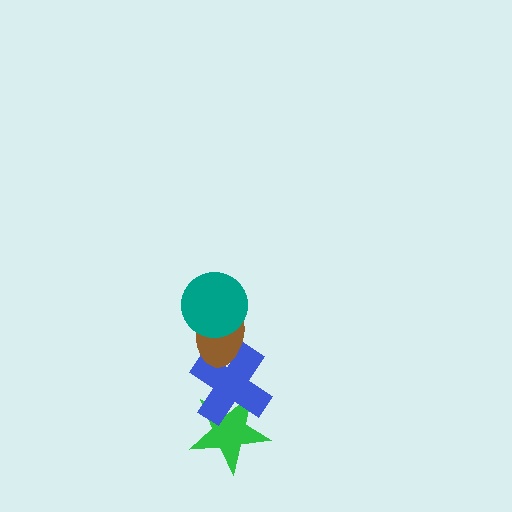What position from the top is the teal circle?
The teal circle is 1st from the top.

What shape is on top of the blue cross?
The brown ellipse is on top of the blue cross.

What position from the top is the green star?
The green star is 4th from the top.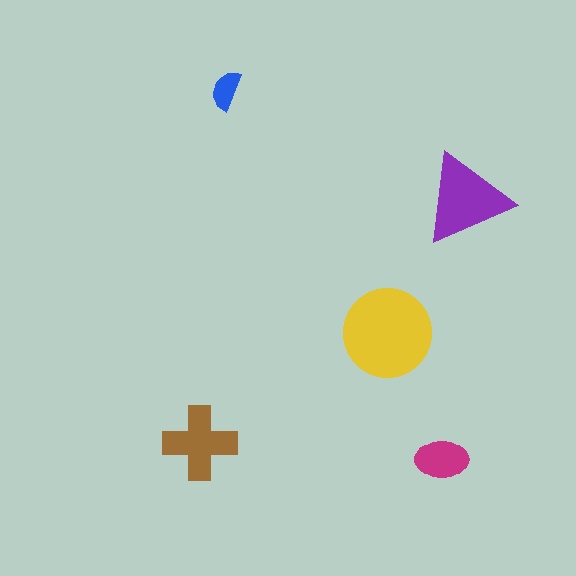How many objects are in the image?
There are 5 objects in the image.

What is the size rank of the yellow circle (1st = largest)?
1st.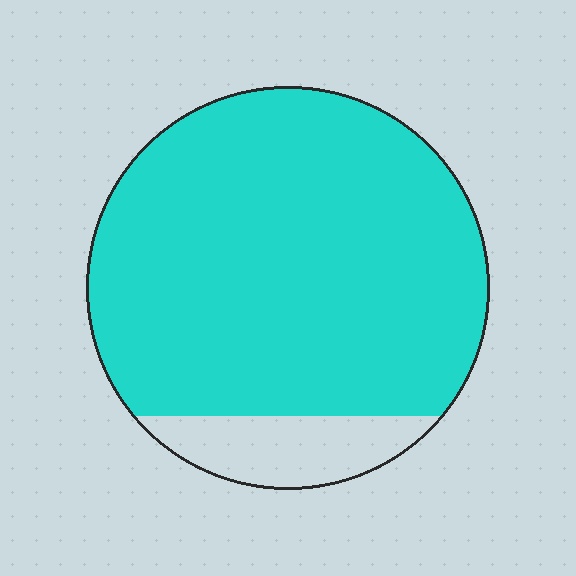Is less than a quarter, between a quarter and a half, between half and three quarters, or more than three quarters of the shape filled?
More than three quarters.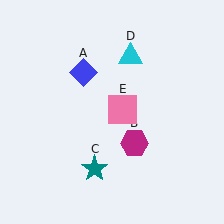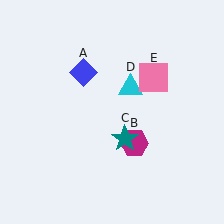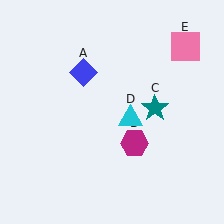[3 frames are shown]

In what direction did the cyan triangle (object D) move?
The cyan triangle (object D) moved down.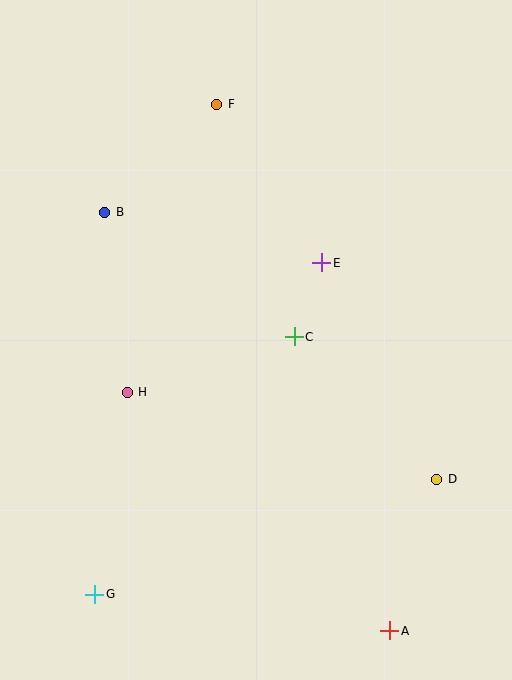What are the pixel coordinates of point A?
Point A is at (390, 631).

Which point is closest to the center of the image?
Point C at (294, 337) is closest to the center.